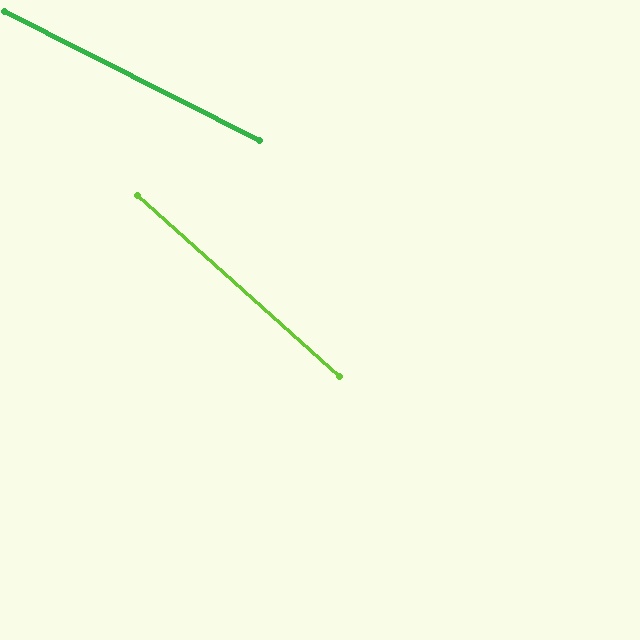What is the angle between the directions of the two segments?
Approximately 15 degrees.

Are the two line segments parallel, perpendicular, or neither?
Neither parallel nor perpendicular — they differ by about 15°.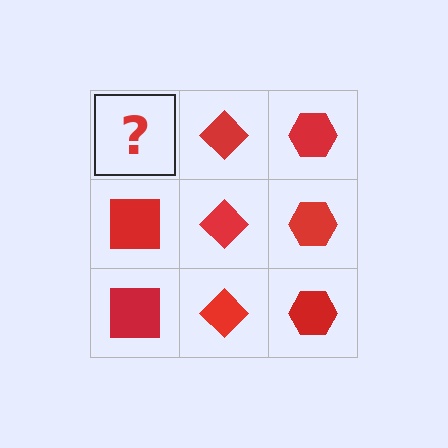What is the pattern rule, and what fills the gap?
The rule is that each column has a consistent shape. The gap should be filled with a red square.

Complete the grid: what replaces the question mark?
The question mark should be replaced with a red square.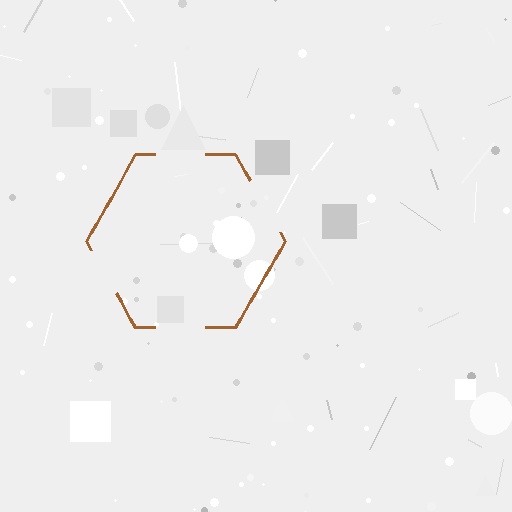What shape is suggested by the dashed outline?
The dashed outline suggests a hexagon.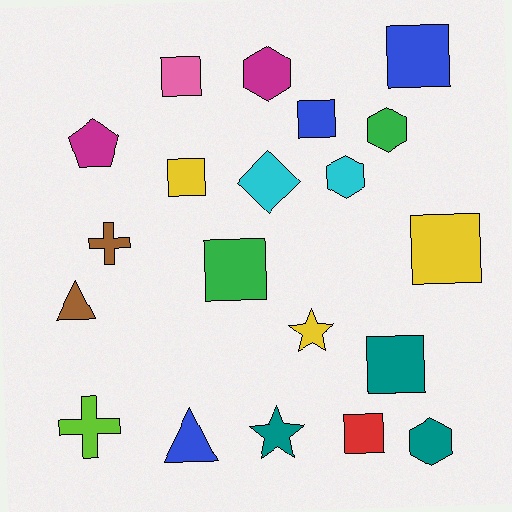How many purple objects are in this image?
There are no purple objects.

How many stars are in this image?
There are 2 stars.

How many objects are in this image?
There are 20 objects.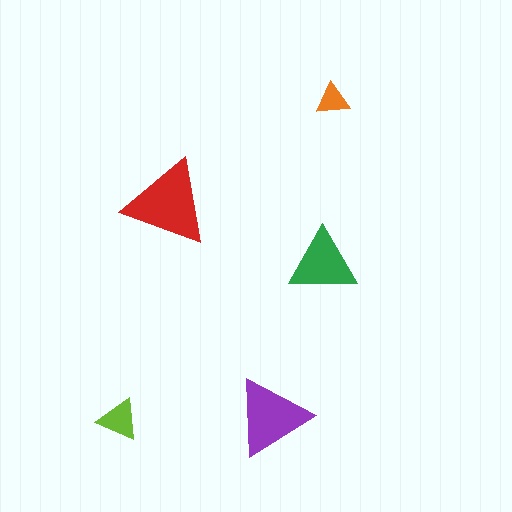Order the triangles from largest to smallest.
the red one, the purple one, the green one, the lime one, the orange one.